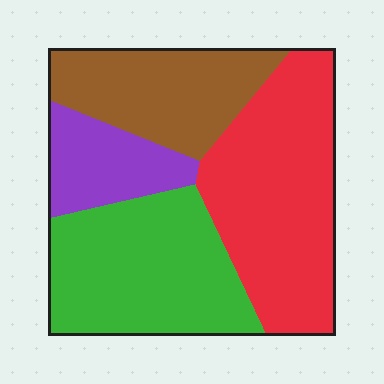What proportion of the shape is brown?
Brown takes up about one fifth (1/5) of the shape.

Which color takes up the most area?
Red, at roughly 35%.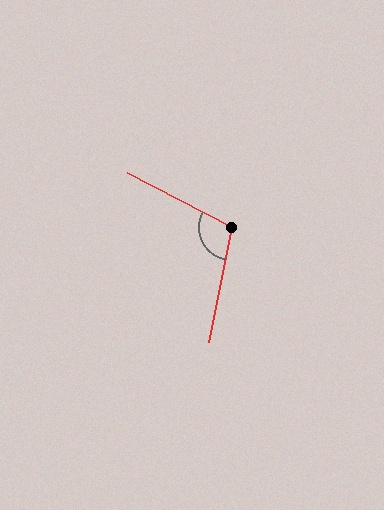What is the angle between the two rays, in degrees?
Approximately 106 degrees.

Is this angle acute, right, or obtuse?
It is obtuse.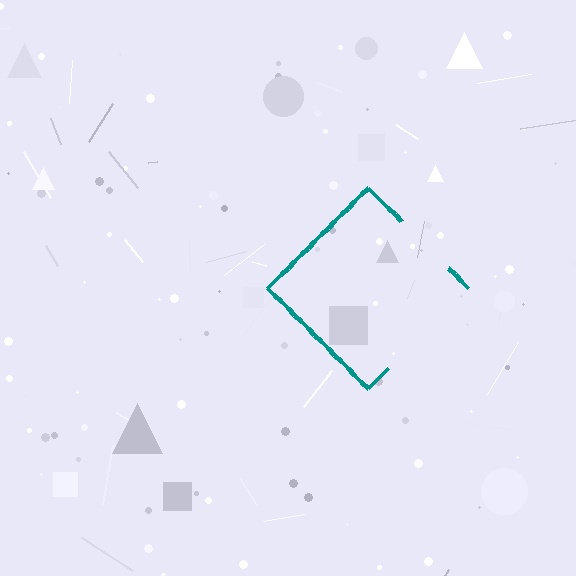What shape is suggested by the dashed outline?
The dashed outline suggests a diamond.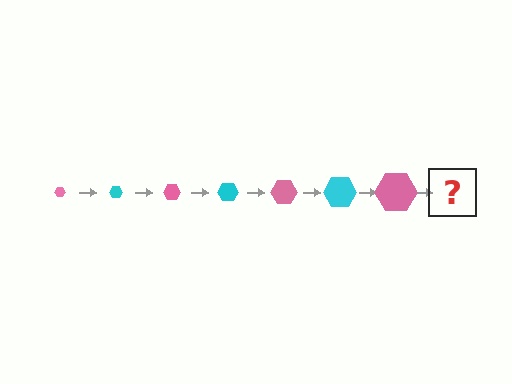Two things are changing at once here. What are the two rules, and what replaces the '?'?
The two rules are that the hexagon grows larger each step and the color cycles through pink and cyan. The '?' should be a cyan hexagon, larger than the previous one.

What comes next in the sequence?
The next element should be a cyan hexagon, larger than the previous one.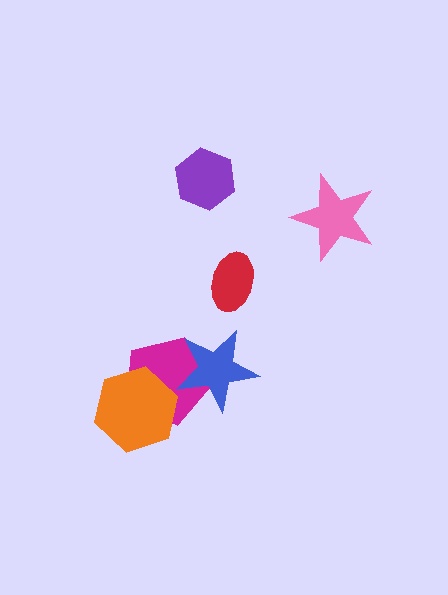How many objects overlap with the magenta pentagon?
2 objects overlap with the magenta pentagon.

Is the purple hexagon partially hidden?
No, no other shape covers it.